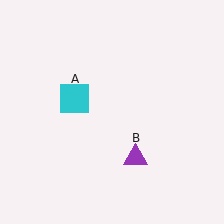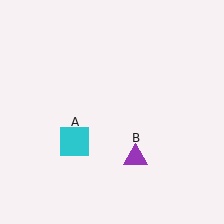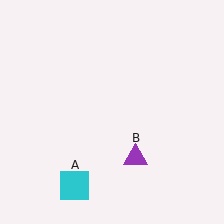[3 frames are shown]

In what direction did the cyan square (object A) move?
The cyan square (object A) moved down.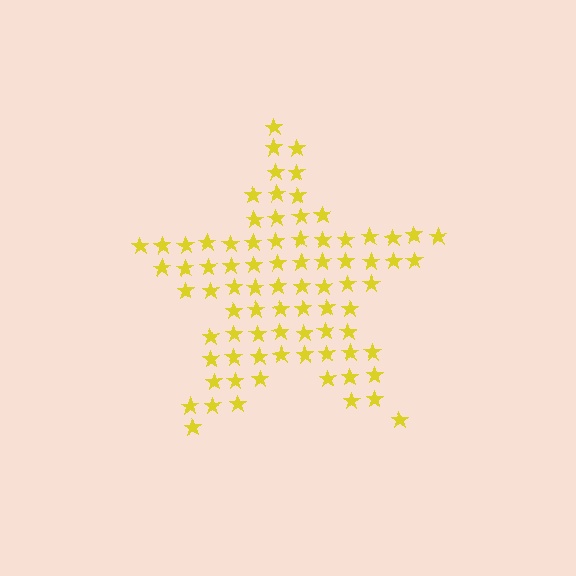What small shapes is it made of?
It is made of small stars.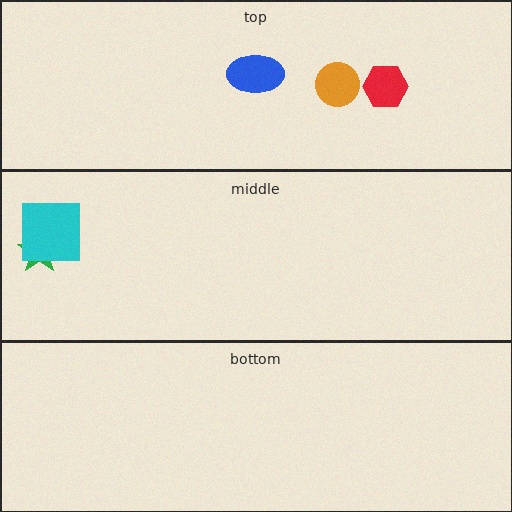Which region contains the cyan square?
The middle region.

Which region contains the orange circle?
The top region.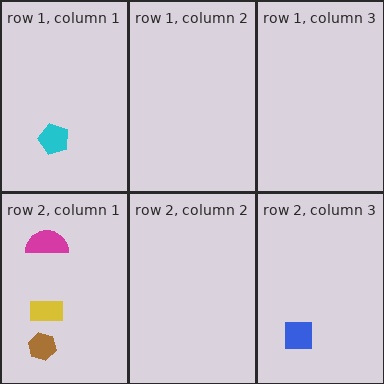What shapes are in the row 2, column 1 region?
The magenta semicircle, the brown hexagon, the yellow rectangle.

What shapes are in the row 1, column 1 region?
The cyan pentagon.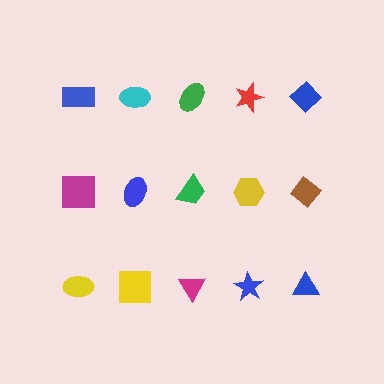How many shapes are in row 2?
5 shapes.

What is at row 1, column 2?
A cyan ellipse.